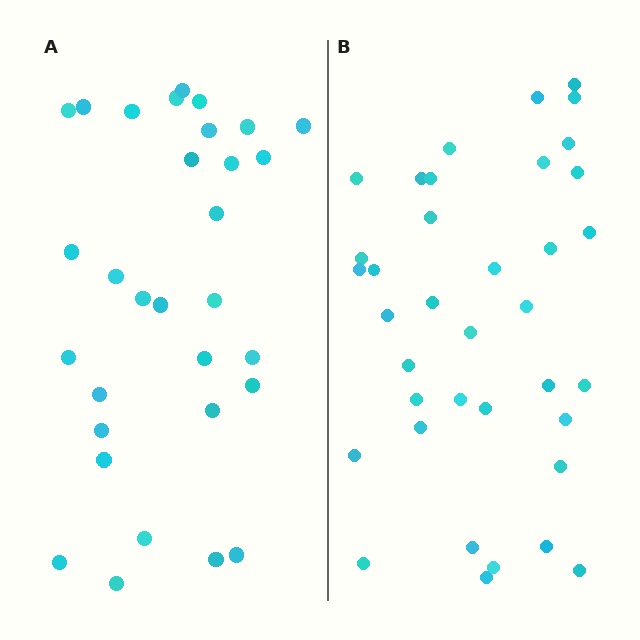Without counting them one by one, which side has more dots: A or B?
Region B (the right region) has more dots.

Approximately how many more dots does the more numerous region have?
Region B has about 6 more dots than region A.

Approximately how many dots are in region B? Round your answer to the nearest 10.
About 40 dots. (The exact count is 37, which rounds to 40.)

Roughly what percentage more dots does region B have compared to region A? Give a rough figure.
About 20% more.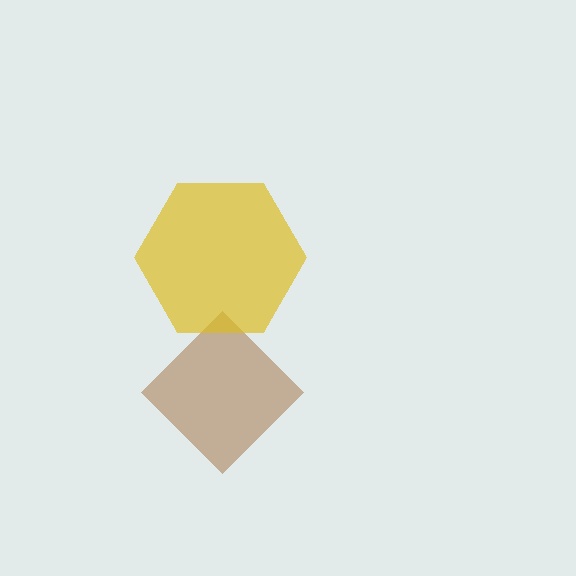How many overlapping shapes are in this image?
There are 2 overlapping shapes in the image.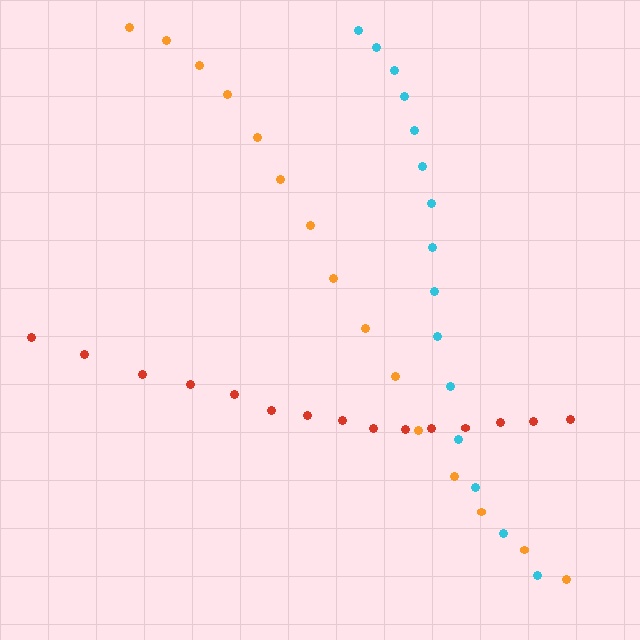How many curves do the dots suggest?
There are 3 distinct paths.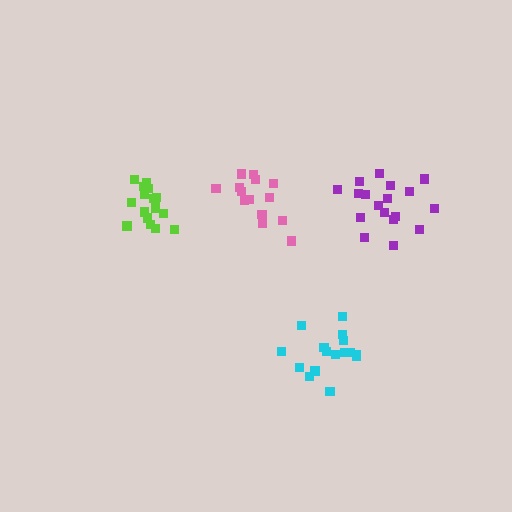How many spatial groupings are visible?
There are 4 spatial groupings.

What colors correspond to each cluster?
The clusters are colored: pink, cyan, lime, purple.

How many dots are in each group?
Group 1: 14 dots, Group 2: 16 dots, Group 3: 17 dots, Group 4: 18 dots (65 total).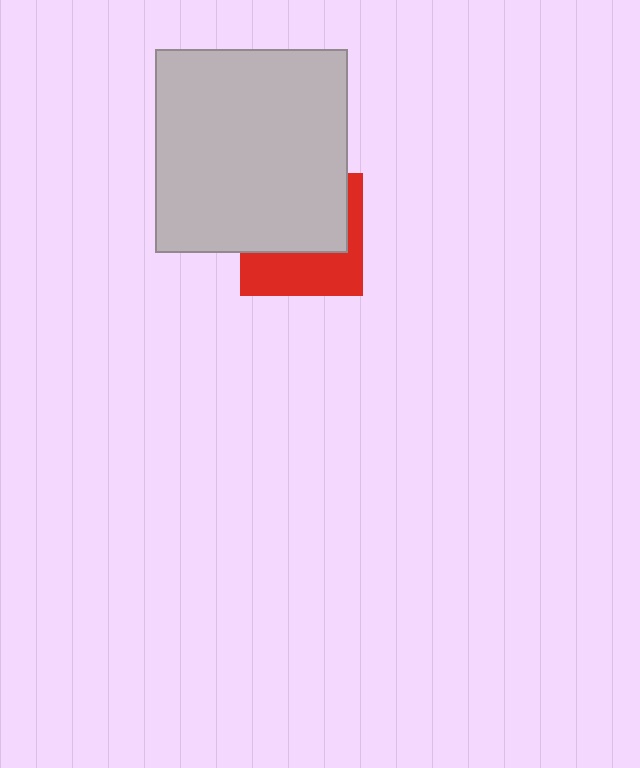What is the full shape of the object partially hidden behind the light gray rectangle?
The partially hidden object is a red square.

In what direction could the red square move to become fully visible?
The red square could move down. That would shift it out from behind the light gray rectangle entirely.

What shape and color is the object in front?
The object in front is a light gray rectangle.